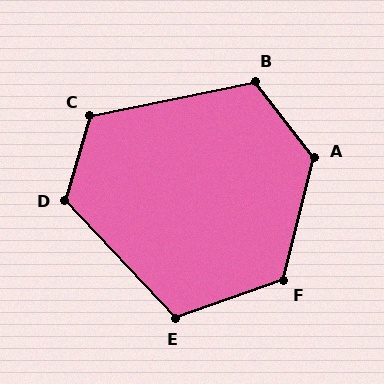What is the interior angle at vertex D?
Approximately 120 degrees (obtuse).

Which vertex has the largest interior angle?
A, at approximately 128 degrees.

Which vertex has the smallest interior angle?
E, at approximately 114 degrees.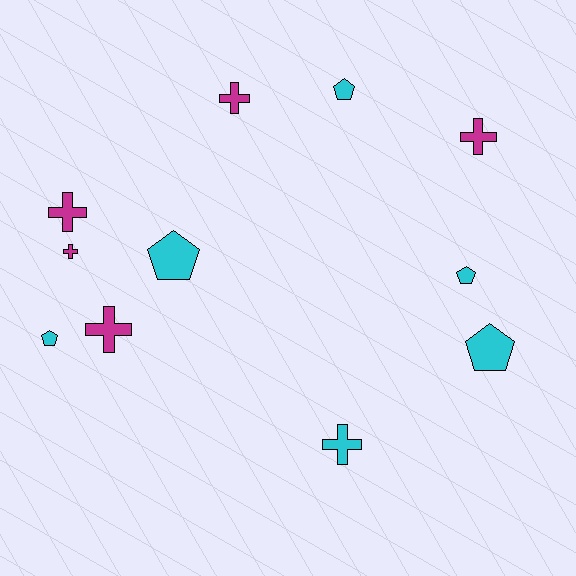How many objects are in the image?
There are 11 objects.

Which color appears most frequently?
Cyan, with 6 objects.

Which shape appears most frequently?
Cross, with 6 objects.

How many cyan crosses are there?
There is 1 cyan cross.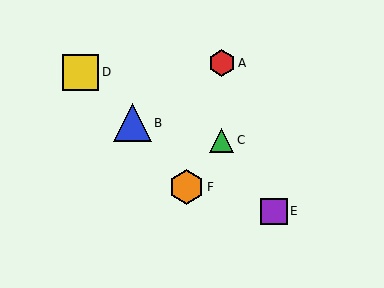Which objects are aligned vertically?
Objects A, C are aligned vertically.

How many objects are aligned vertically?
2 objects (A, C) are aligned vertically.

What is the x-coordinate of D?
Object D is at x≈81.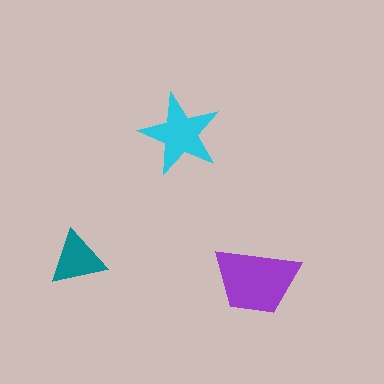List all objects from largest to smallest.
The purple trapezoid, the cyan star, the teal triangle.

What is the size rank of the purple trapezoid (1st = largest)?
1st.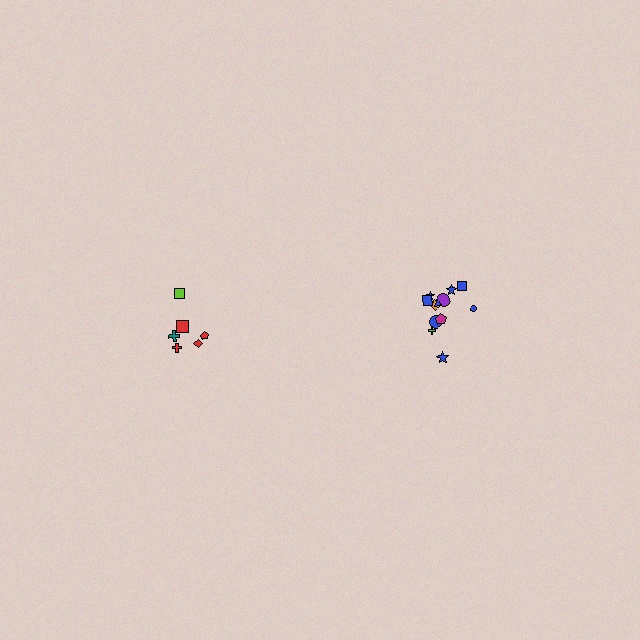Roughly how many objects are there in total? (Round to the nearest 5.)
Roughly 20 objects in total.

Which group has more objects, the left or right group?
The right group.